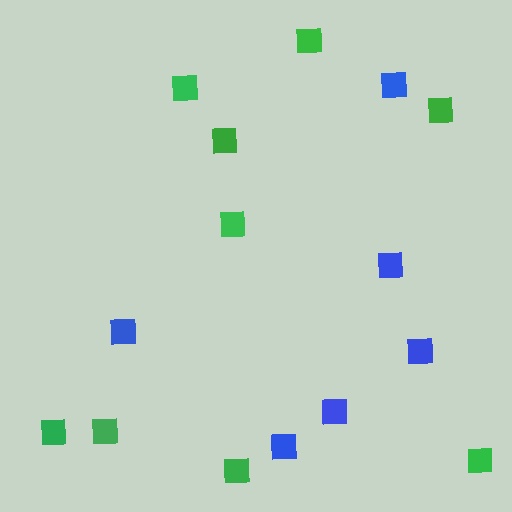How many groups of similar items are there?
There are 2 groups: one group of green squares (9) and one group of blue squares (6).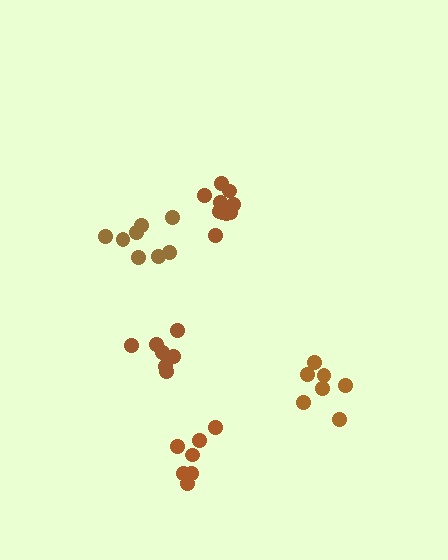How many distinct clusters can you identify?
There are 5 distinct clusters.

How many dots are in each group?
Group 1: 7 dots, Group 2: 7 dots, Group 3: 11 dots, Group 4: 8 dots, Group 5: 7 dots (40 total).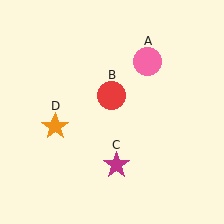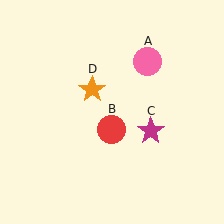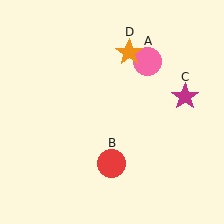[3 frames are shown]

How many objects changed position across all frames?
3 objects changed position: red circle (object B), magenta star (object C), orange star (object D).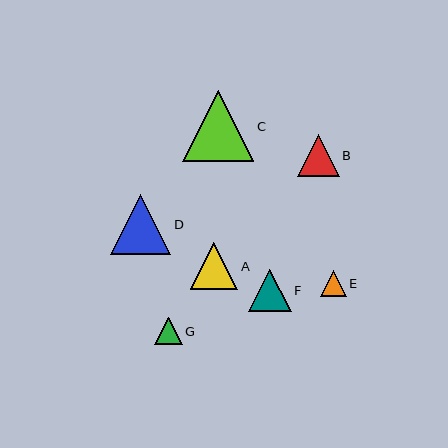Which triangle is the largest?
Triangle C is the largest with a size of approximately 71 pixels.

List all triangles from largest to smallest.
From largest to smallest: C, D, A, F, B, G, E.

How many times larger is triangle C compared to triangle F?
Triangle C is approximately 1.7 times the size of triangle F.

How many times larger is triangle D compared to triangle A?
Triangle D is approximately 1.3 times the size of triangle A.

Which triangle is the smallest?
Triangle E is the smallest with a size of approximately 26 pixels.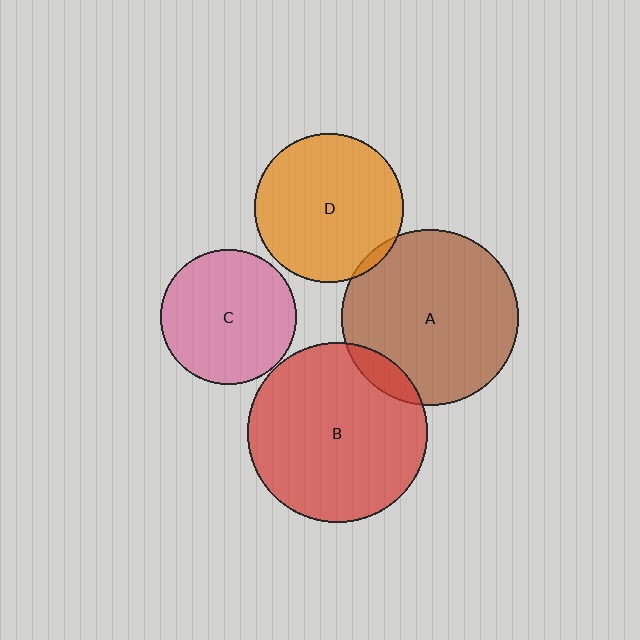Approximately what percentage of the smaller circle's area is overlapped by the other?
Approximately 5%.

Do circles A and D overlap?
Yes.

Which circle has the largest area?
Circle B (red).